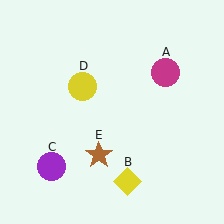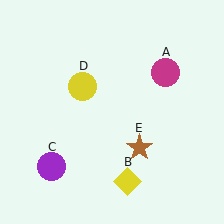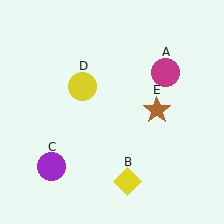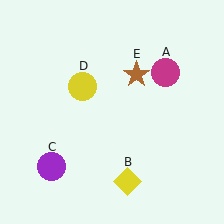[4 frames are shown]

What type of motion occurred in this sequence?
The brown star (object E) rotated counterclockwise around the center of the scene.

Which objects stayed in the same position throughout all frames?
Magenta circle (object A) and yellow diamond (object B) and purple circle (object C) and yellow circle (object D) remained stationary.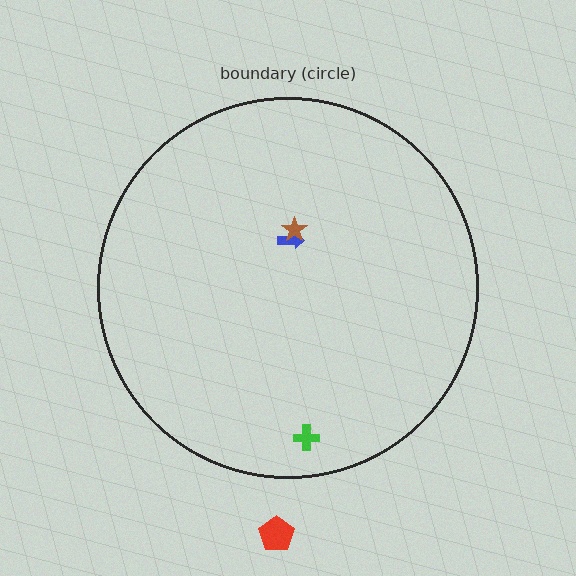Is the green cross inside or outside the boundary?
Inside.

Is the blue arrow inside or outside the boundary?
Inside.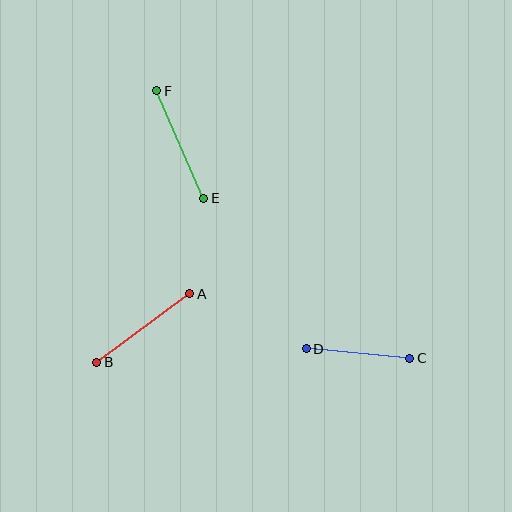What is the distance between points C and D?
The distance is approximately 104 pixels.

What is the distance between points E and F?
The distance is approximately 118 pixels.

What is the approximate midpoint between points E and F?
The midpoint is at approximately (180, 144) pixels.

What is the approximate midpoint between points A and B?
The midpoint is at approximately (143, 328) pixels.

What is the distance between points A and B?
The distance is approximately 116 pixels.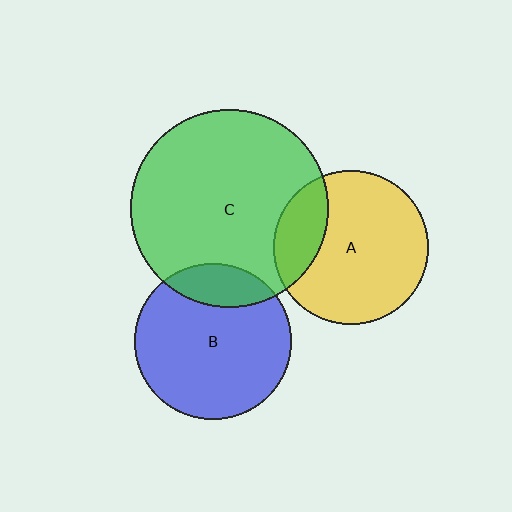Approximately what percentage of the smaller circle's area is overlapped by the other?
Approximately 20%.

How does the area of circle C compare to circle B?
Approximately 1.6 times.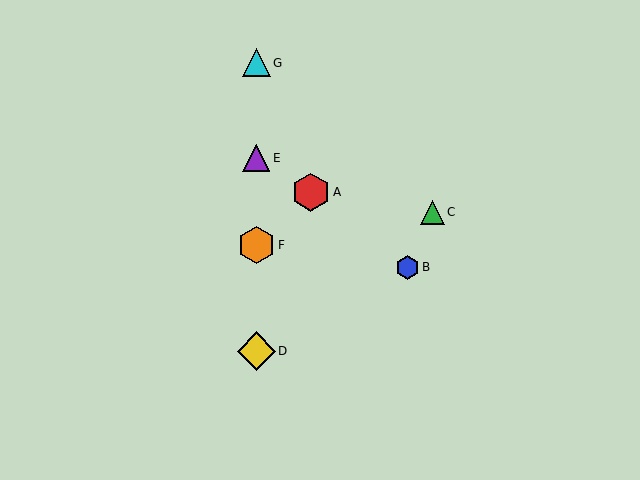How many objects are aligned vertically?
4 objects (D, E, F, G) are aligned vertically.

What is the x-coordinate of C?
Object C is at x≈433.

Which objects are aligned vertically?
Objects D, E, F, G are aligned vertically.